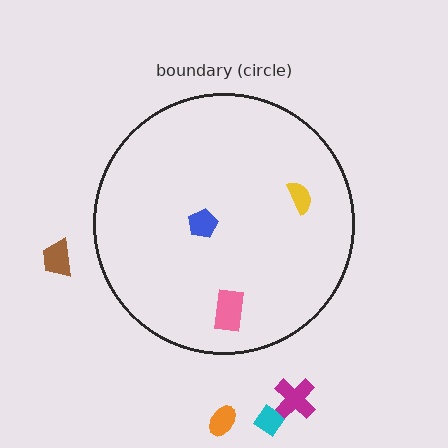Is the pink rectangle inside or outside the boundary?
Inside.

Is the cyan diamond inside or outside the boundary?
Outside.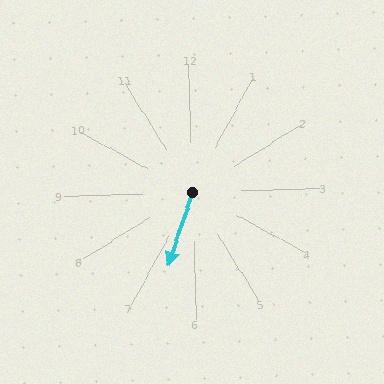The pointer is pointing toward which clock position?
Roughly 7 o'clock.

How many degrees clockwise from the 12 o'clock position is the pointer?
Approximately 200 degrees.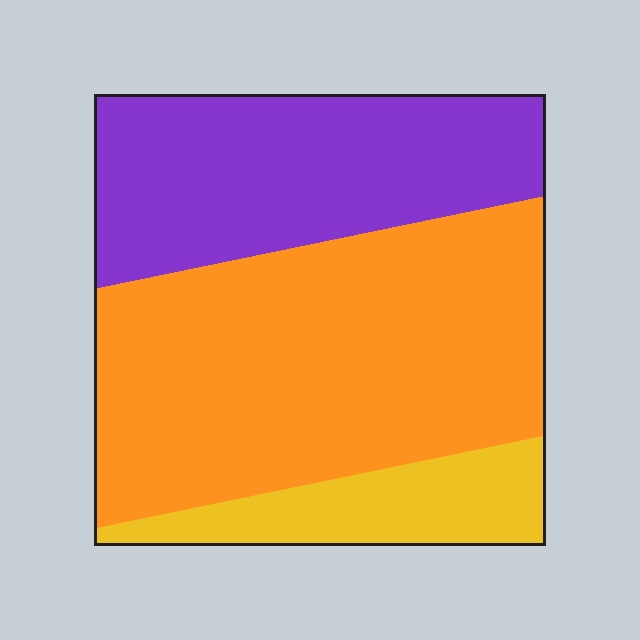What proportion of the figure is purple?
Purple takes up between a quarter and a half of the figure.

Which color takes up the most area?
Orange, at roughly 55%.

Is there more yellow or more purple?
Purple.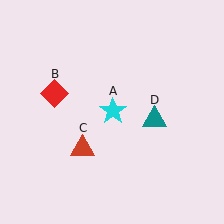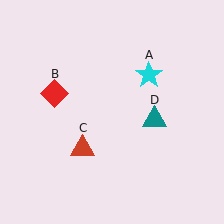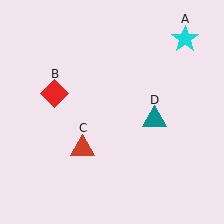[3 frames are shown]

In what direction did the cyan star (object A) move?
The cyan star (object A) moved up and to the right.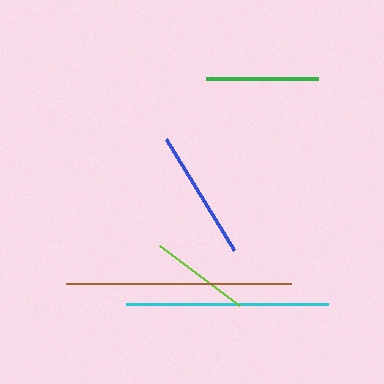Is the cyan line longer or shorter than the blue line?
The cyan line is longer than the blue line.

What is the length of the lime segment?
The lime segment is approximately 101 pixels long.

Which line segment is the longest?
The brown line is the longest at approximately 225 pixels.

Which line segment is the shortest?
The lime line is the shortest at approximately 101 pixels.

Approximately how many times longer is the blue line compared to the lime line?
The blue line is approximately 1.3 times the length of the lime line.